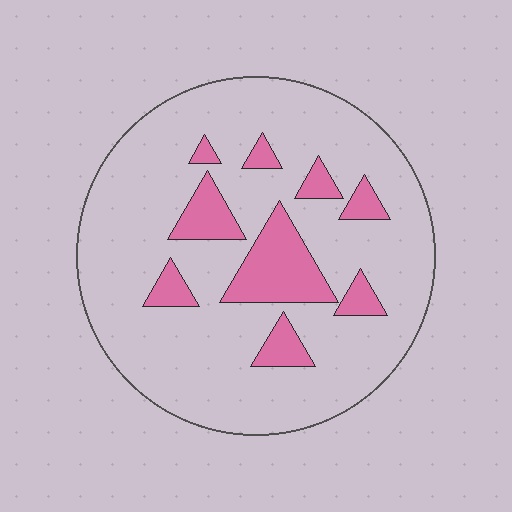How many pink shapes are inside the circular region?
9.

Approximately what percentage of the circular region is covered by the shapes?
Approximately 15%.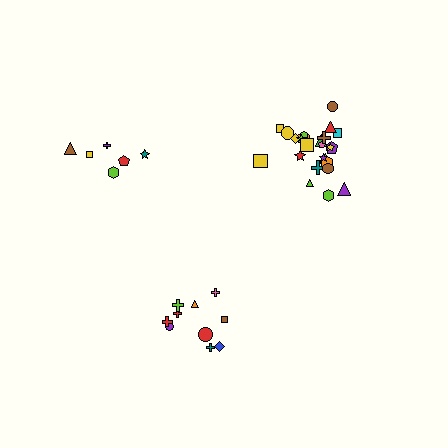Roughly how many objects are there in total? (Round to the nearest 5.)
Roughly 40 objects in total.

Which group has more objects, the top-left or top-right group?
The top-right group.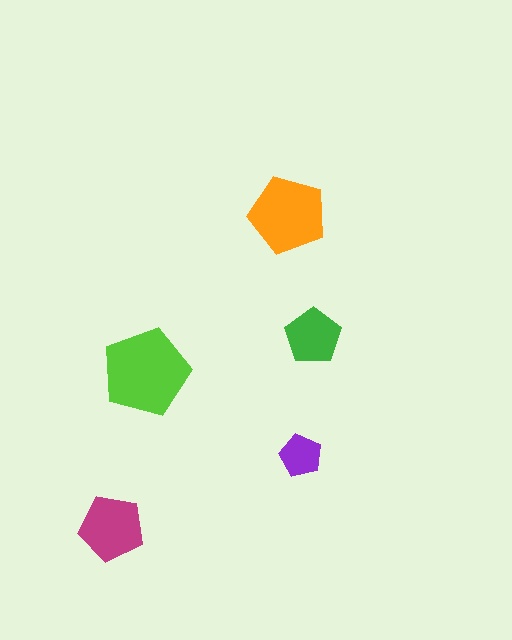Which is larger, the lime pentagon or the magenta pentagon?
The lime one.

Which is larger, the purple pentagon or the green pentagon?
The green one.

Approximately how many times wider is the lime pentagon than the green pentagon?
About 1.5 times wider.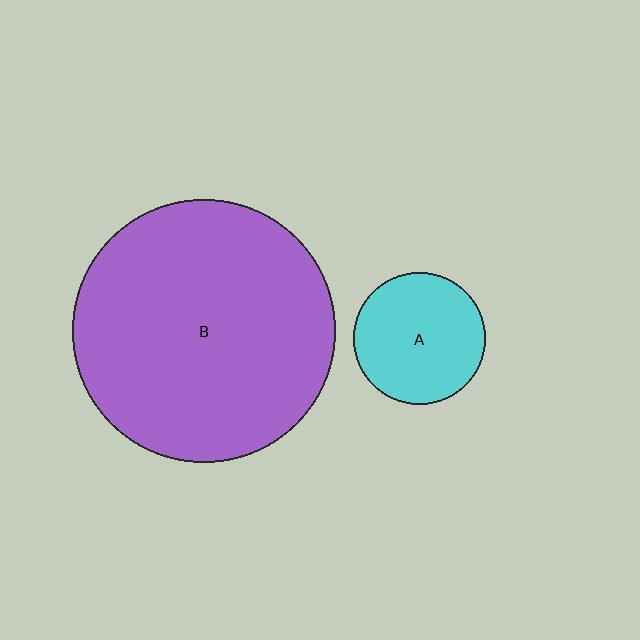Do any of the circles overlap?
No, none of the circles overlap.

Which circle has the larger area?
Circle B (purple).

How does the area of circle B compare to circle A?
Approximately 4.0 times.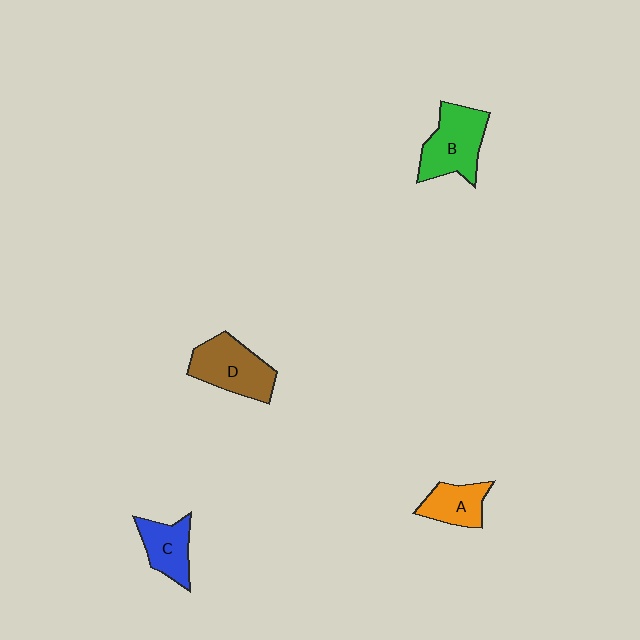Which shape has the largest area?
Shape B (green).